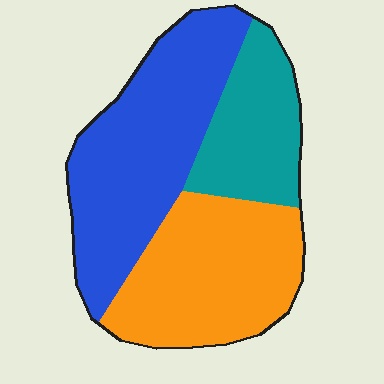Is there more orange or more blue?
Blue.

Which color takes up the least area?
Teal, at roughly 20%.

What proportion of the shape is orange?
Orange covers about 35% of the shape.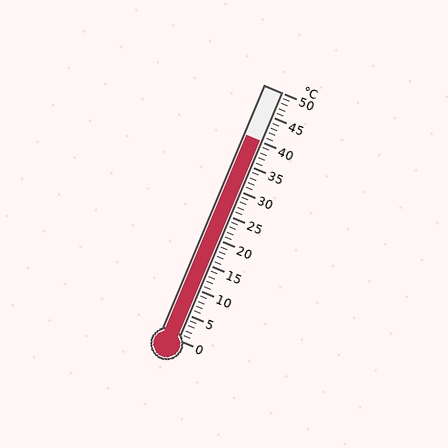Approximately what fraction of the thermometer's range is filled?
The thermometer is filled to approximately 80% of its range.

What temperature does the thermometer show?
The thermometer shows approximately 40°C.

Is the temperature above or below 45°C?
The temperature is below 45°C.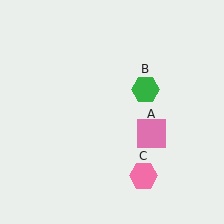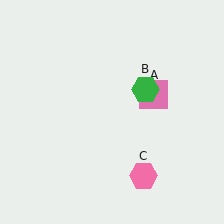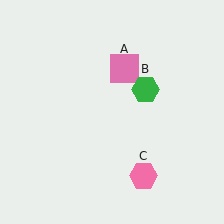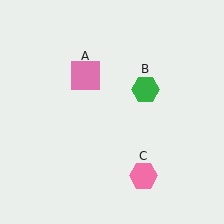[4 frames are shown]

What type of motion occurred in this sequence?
The pink square (object A) rotated counterclockwise around the center of the scene.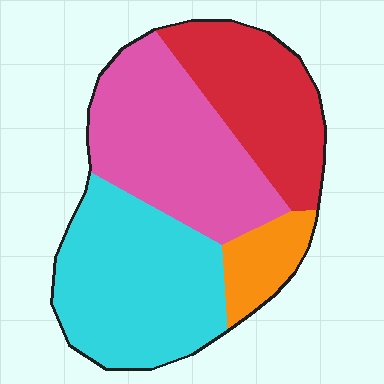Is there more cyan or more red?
Cyan.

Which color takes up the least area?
Orange, at roughly 10%.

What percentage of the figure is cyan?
Cyan takes up about one third (1/3) of the figure.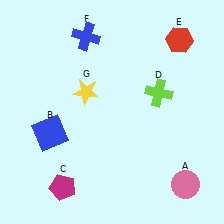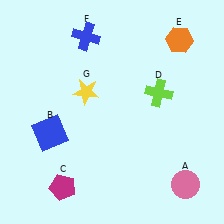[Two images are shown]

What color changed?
The hexagon (E) changed from red in Image 1 to orange in Image 2.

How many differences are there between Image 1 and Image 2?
There is 1 difference between the two images.